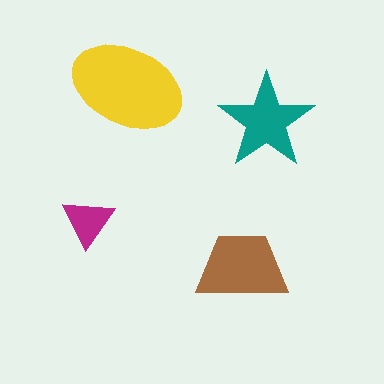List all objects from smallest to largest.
The magenta triangle, the teal star, the brown trapezoid, the yellow ellipse.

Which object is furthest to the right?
The teal star is rightmost.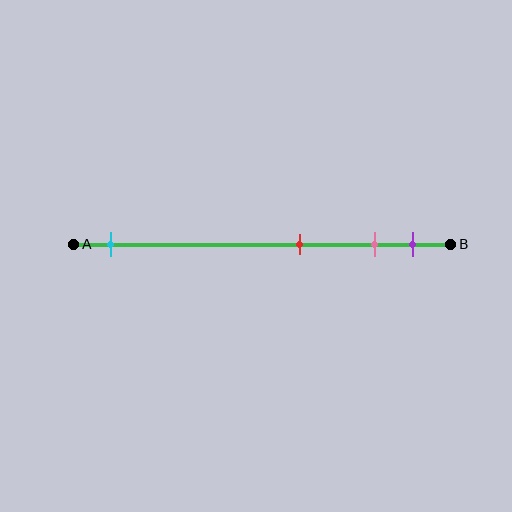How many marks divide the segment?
There are 4 marks dividing the segment.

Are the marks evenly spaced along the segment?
No, the marks are not evenly spaced.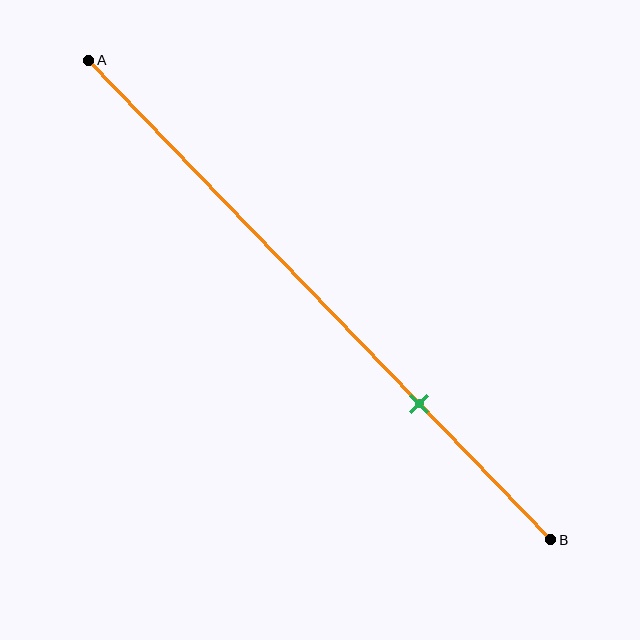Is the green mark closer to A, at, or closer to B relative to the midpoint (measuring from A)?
The green mark is closer to point B than the midpoint of segment AB.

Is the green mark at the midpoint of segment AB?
No, the mark is at about 70% from A, not at the 50% midpoint.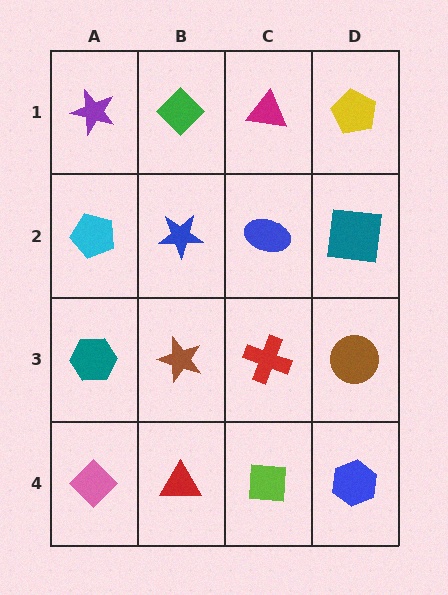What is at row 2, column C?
A blue ellipse.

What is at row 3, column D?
A brown circle.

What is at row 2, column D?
A teal square.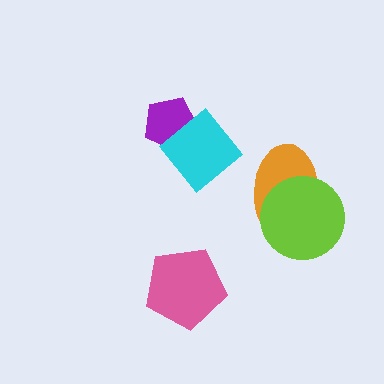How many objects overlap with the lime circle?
1 object overlaps with the lime circle.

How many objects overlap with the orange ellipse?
1 object overlaps with the orange ellipse.